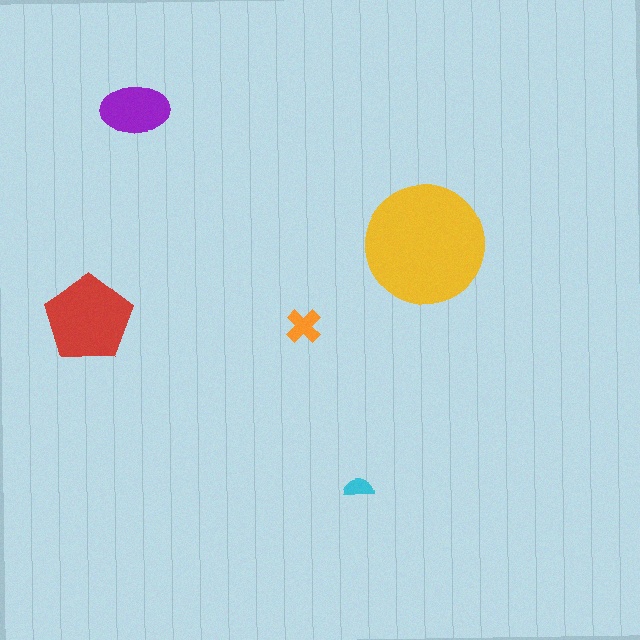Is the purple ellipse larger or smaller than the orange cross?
Larger.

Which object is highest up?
The purple ellipse is topmost.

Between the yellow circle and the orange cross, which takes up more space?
The yellow circle.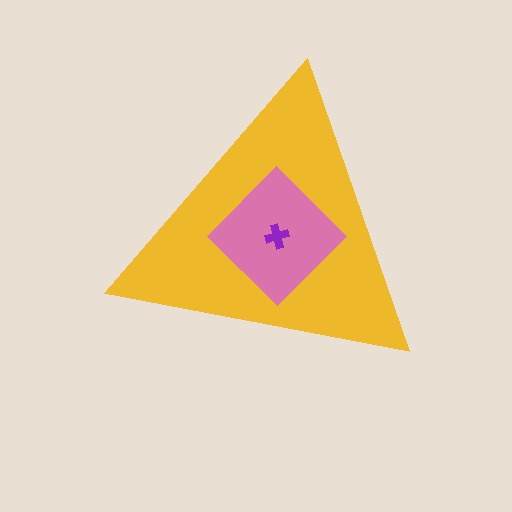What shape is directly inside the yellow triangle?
The pink diamond.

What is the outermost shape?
The yellow triangle.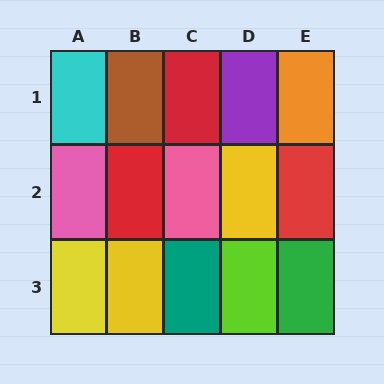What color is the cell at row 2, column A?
Pink.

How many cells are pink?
2 cells are pink.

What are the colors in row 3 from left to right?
Yellow, yellow, teal, lime, green.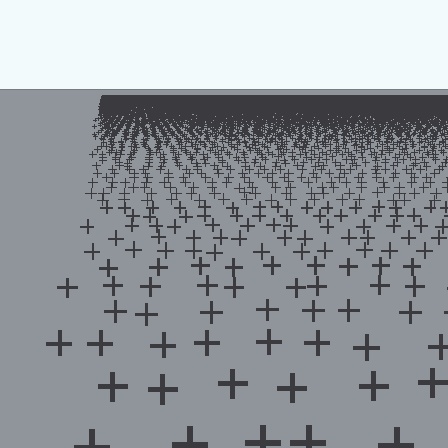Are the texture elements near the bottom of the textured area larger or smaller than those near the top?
Larger. Near the bottom, elements are closer to the viewer and appear at a bigger on-screen size.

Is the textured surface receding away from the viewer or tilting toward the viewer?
The surface is receding away from the viewer. Texture elements get smaller and denser toward the top.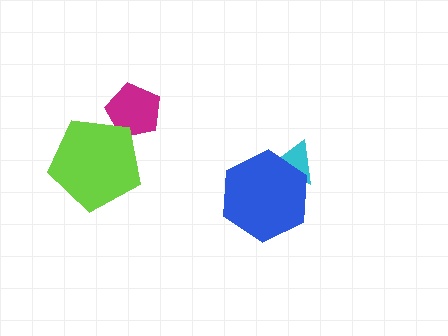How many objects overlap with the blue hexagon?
1 object overlaps with the blue hexagon.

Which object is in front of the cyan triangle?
The blue hexagon is in front of the cyan triangle.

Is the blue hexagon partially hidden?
No, no other shape covers it.